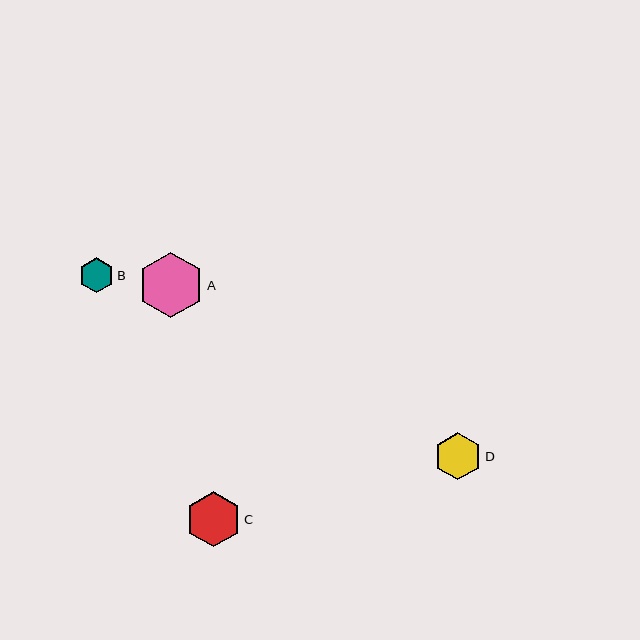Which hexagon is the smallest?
Hexagon B is the smallest with a size of approximately 35 pixels.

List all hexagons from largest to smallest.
From largest to smallest: A, C, D, B.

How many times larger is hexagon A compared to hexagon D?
Hexagon A is approximately 1.4 times the size of hexagon D.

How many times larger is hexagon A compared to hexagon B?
Hexagon A is approximately 1.9 times the size of hexagon B.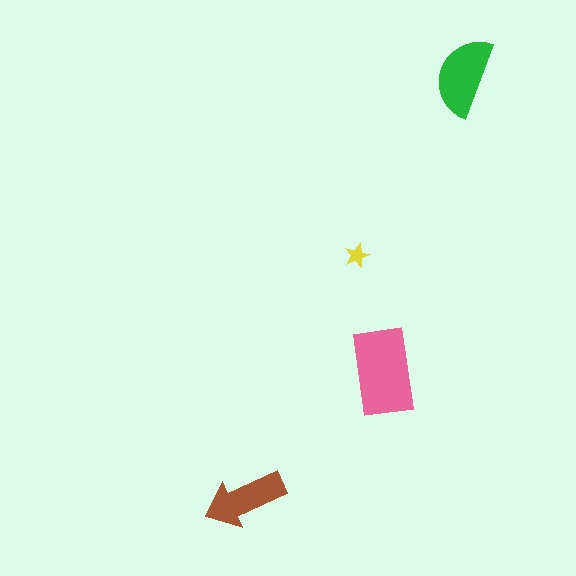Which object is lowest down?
The brown arrow is bottommost.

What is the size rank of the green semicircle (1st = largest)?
2nd.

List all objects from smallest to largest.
The yellow star, the brown arrow, the green semicircle, the pink rectangle.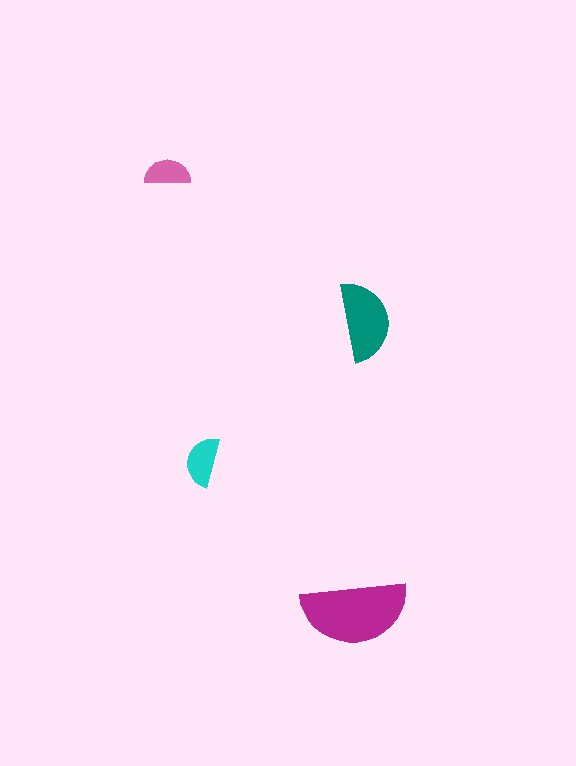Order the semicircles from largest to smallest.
the magenta one, the teal one, the cyan one, the pink one.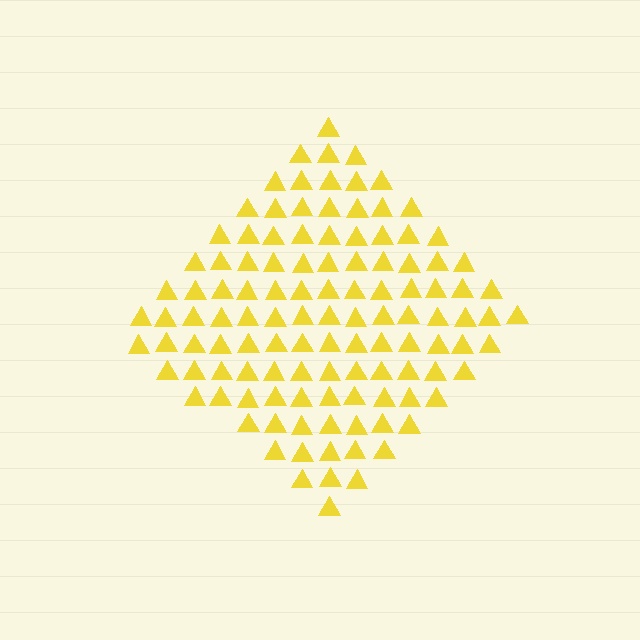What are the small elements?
The small elements are triangles.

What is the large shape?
The large shape is a diamond.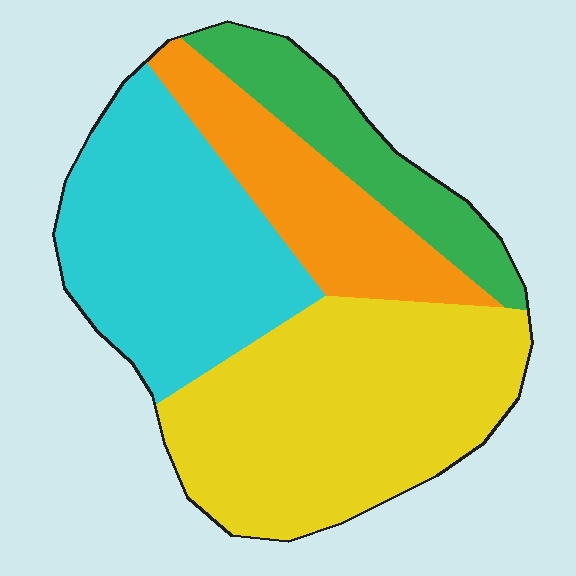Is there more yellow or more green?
Yellow.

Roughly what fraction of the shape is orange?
Orange takes up less than a quarter of the shape.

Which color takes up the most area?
Yellow, at roughly 40%.